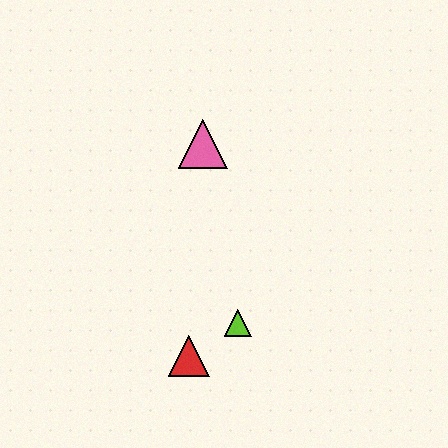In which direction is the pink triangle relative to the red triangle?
The pink triangle is above the red triangle.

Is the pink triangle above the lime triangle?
Yes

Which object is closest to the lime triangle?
The red triangle is closest to the lime triangle.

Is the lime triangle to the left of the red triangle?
No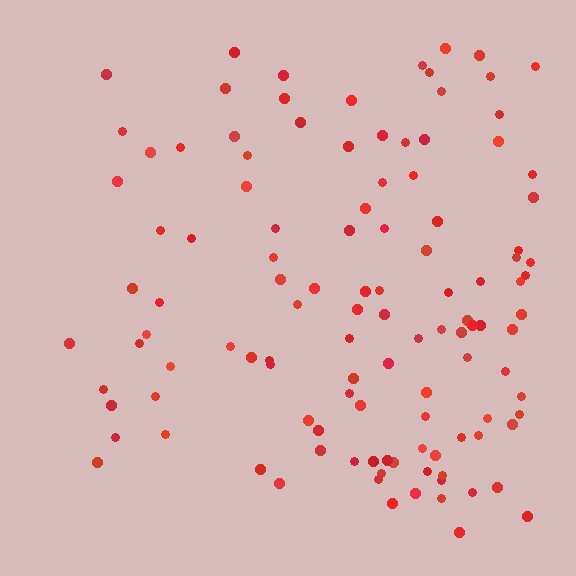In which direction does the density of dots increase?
From left to right, with the right side densest.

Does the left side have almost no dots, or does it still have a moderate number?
Still a moderate number, just noticeably fewer than the right.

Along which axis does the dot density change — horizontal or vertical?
Horizontal.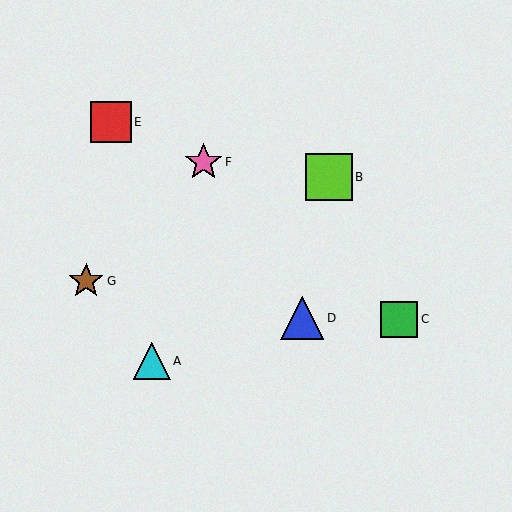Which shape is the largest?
The lime square (labeled B) is the largest.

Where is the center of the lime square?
The center of the lime square is at (329, 177).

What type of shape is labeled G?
Shape G is a brown star.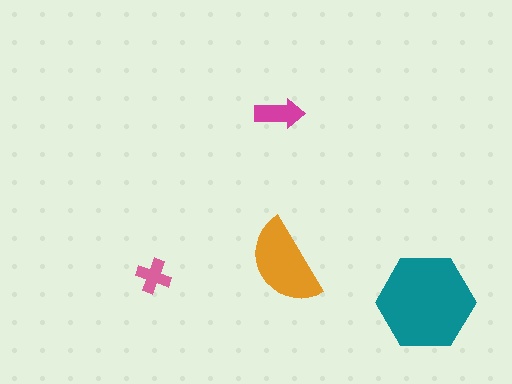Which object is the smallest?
The pink cross.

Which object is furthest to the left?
The pink cross is leftmost.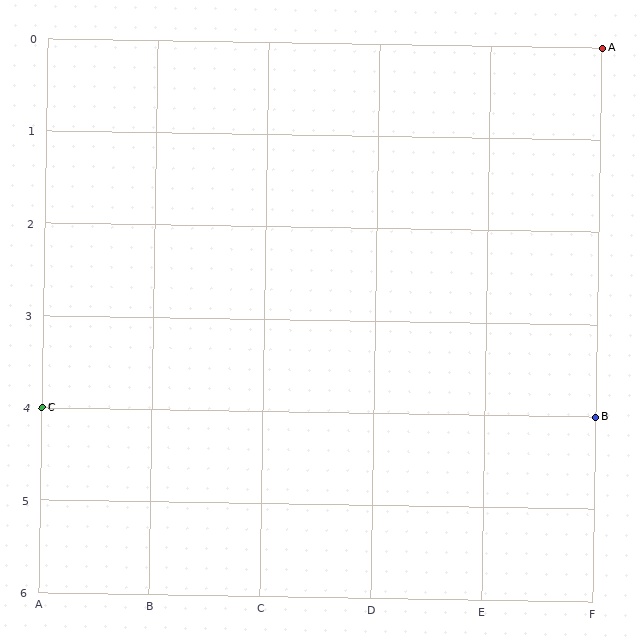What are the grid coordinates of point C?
Point C is at grid coordinates (A, 4).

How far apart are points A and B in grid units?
Points A and B are 4 rows apart.